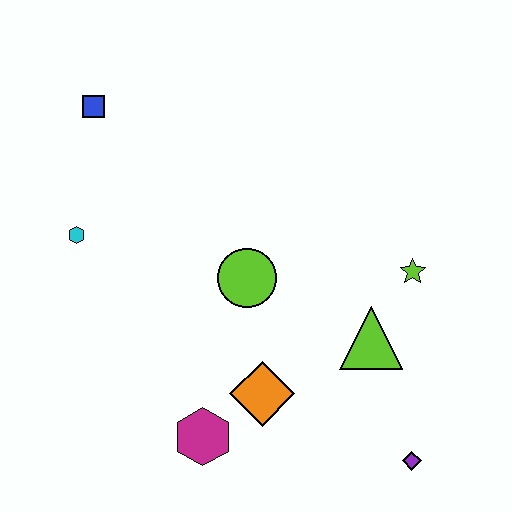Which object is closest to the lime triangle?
The lime star is closest to the lime triangle.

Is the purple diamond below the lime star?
Yes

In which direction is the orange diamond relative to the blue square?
The orange diamond is below the blue square.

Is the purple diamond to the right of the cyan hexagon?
Yes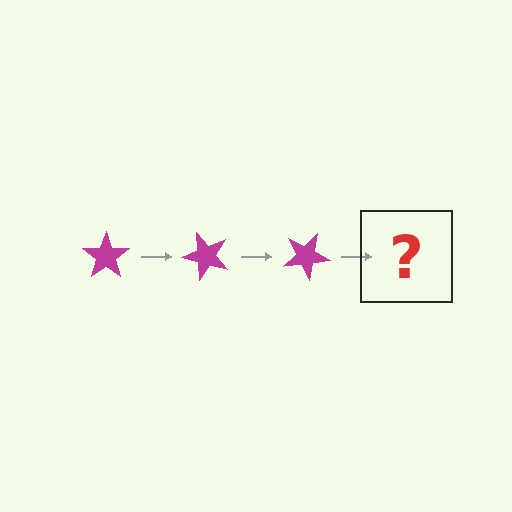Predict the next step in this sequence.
The next step is a magenta star rotated 150 degrees.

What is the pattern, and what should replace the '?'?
The pattern is that the star rotates 50 degrees each step. The '?' should be a magenta star rotated 150 degrees.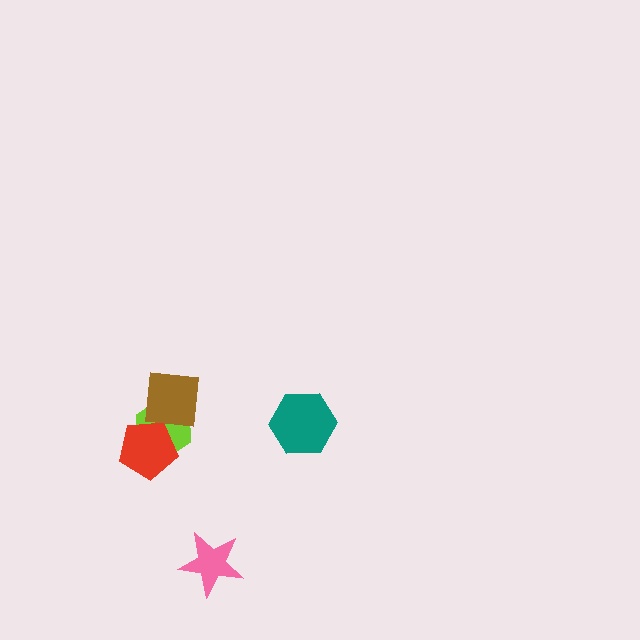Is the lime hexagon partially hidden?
Yes, it is partially covered by another shape.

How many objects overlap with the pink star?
0 objects overlap with the pink star.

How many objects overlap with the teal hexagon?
0 objects overlap with the teal hexagon.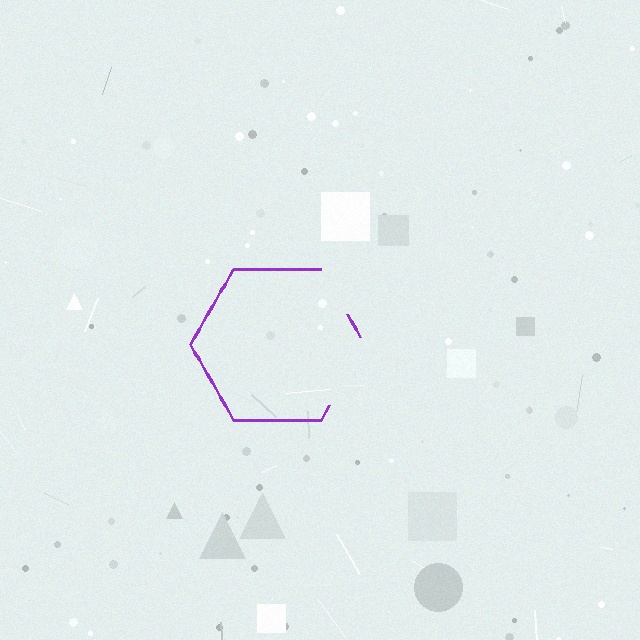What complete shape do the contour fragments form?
The contour fragments form a hexagon.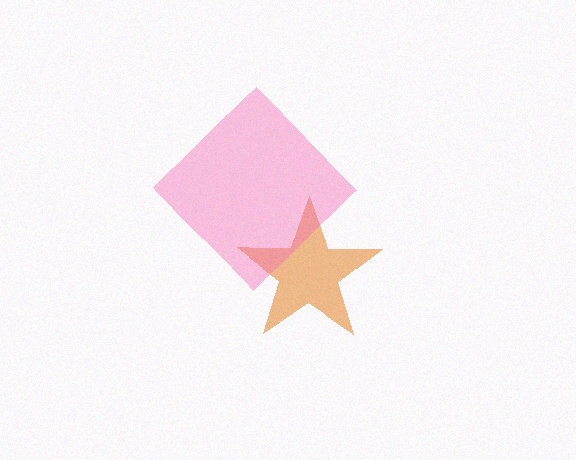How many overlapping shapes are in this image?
There are 2 overlapping shapes in the image.